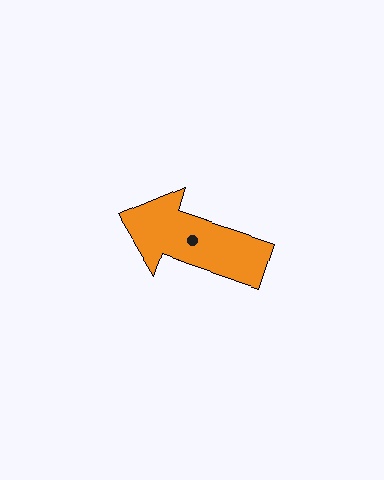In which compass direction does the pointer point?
West.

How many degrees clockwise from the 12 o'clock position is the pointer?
Approximately 288 degrees.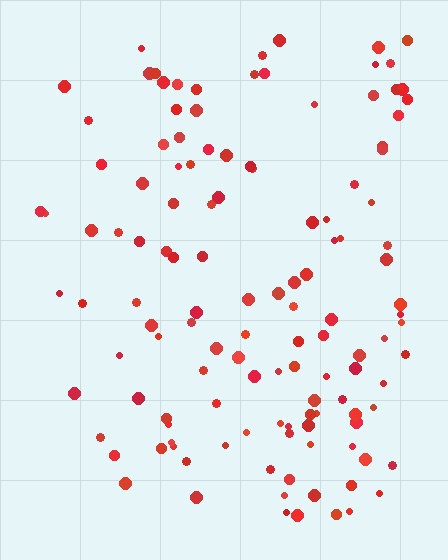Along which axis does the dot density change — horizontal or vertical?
Horizontal.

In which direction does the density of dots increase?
From left to right, with the right side densest.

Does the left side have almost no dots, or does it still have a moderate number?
Still a moderate number, just noticeably fewer than the right.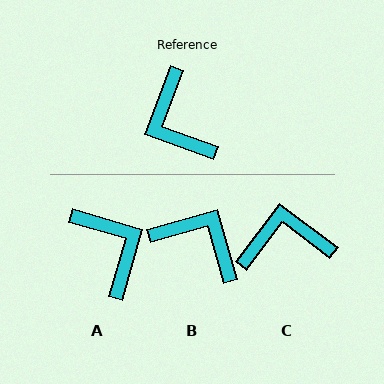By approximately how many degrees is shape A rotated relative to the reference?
Approximately 176 degrees clockwise.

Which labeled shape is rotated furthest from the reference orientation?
A, about 176 degrees away.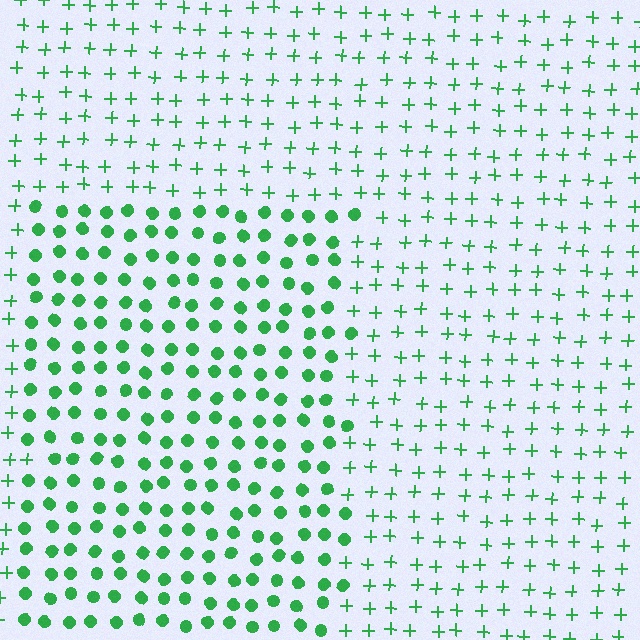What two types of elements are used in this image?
The image uses circles inside the rectangle region and plus signs outside it.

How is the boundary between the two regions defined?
The boundary is defined by a change in element shape: circles inside vs. plus signs outside. All elements share the same color and spacing.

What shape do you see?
I see a rectangle.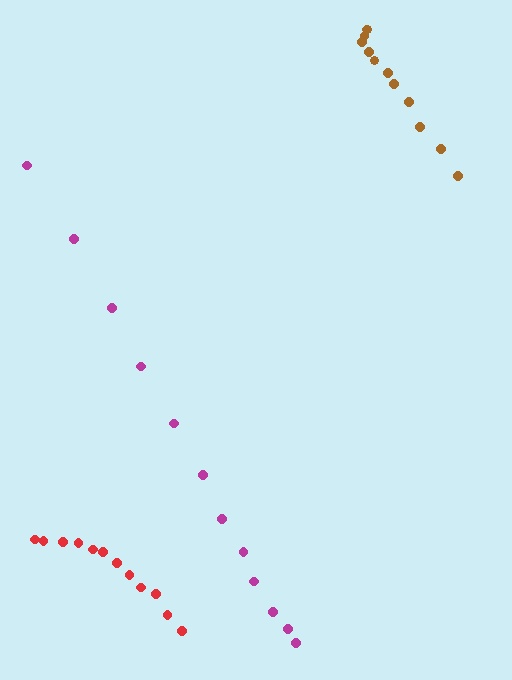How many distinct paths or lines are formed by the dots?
There are 3 distinct paths.